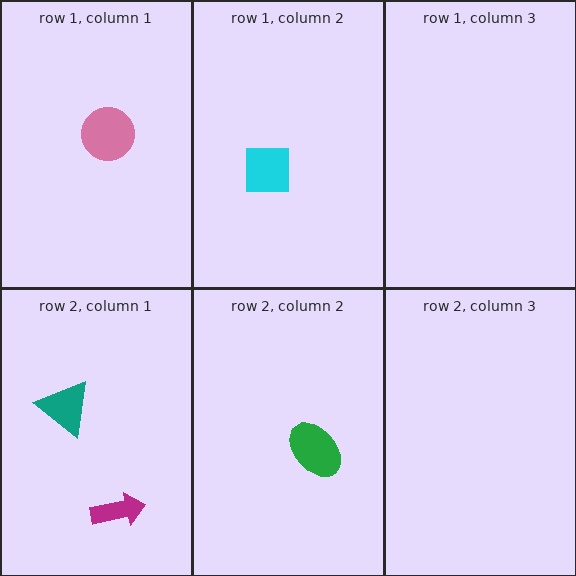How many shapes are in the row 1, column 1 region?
1.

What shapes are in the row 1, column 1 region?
The pink circle.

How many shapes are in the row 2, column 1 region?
2.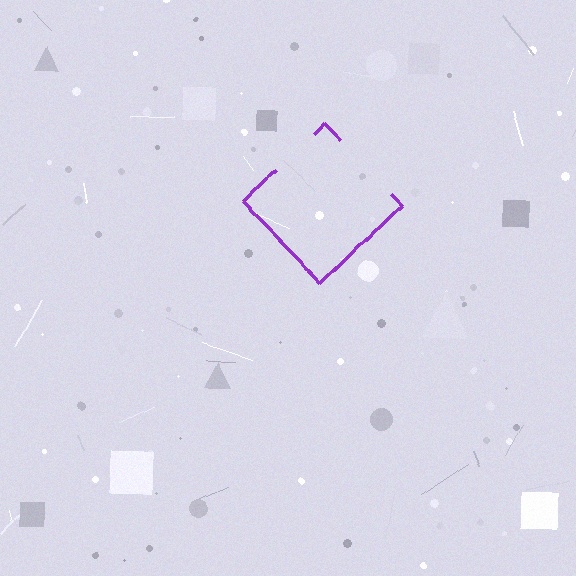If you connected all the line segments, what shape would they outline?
They would outline a diamond.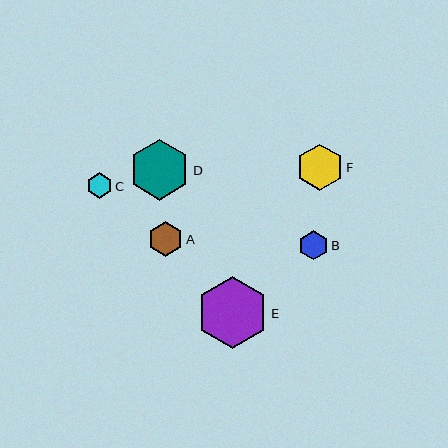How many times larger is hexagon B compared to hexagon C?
Hexagon B is approximately 1.1 times the size of hexagon C.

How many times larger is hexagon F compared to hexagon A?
Hexagon F is approximately 1.3 times the size of hexagon A.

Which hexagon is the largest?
Hexagon E is the largest with a size of approximately 72 pixels.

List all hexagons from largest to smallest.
From largest to smallest: E, D, F, A, B, C.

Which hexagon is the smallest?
Hexagon C is the smallest with a size of approximately 26 pixels.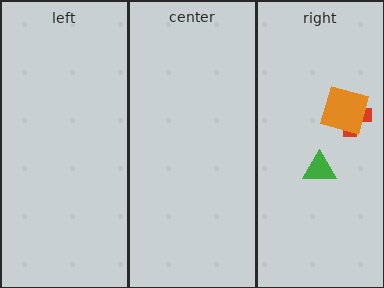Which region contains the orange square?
The right region.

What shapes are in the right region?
The green triangle, the red cross, the orange square.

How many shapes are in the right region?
3.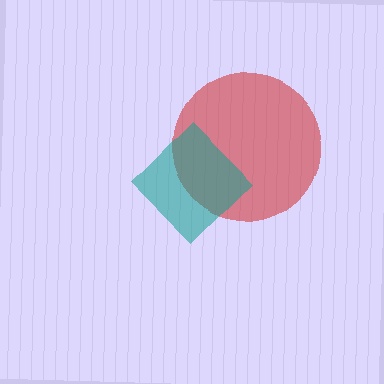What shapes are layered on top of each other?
The layered shapes are: a red circle, a teal diamond.